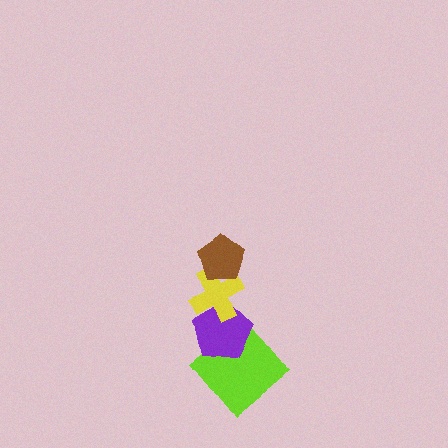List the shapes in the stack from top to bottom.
From top to bottom: the brown pentagon, the yellow cross, the purple pentagon, the lime diamond.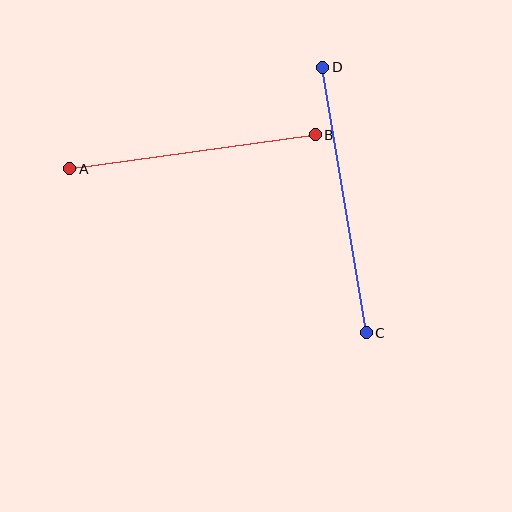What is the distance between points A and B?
The distance is approximately 248 pixels.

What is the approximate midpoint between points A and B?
The midpoint is at approximately (192, 152) pixels.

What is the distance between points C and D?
The distance is approximately 269 pixels.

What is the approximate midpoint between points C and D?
The midpoint is at approximately (344, 200) pixels.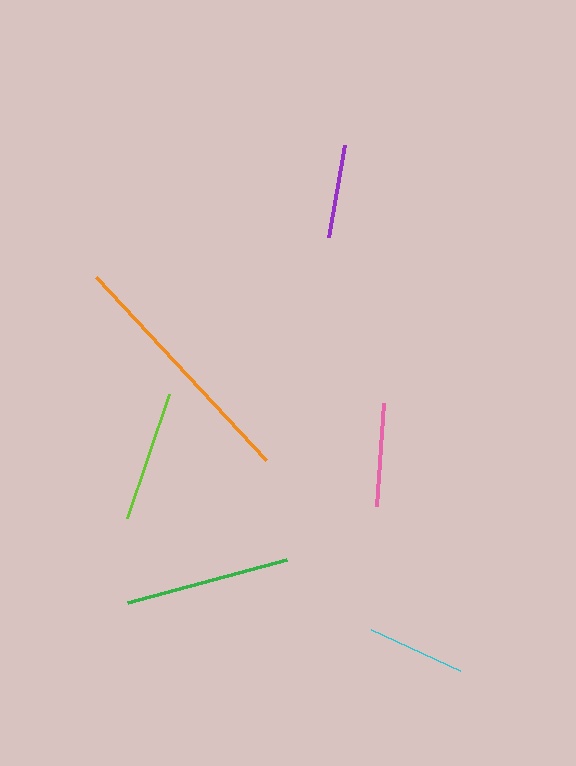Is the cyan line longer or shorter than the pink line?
The pink line is longer than the cyan line.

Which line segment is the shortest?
The purple line is the shortest at approximately 94 pixels.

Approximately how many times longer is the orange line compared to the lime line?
The orange line is approximately 1.9 times the length of the lime line.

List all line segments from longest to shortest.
From longest to shortest: orange, green, lime, pink, cyan, purple.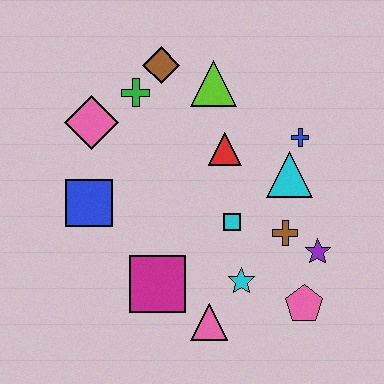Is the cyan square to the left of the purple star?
Yes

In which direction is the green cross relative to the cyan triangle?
The green cross is to the left of the cyan triangle.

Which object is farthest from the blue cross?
The blue square is farthest from the blue cross.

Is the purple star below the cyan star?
No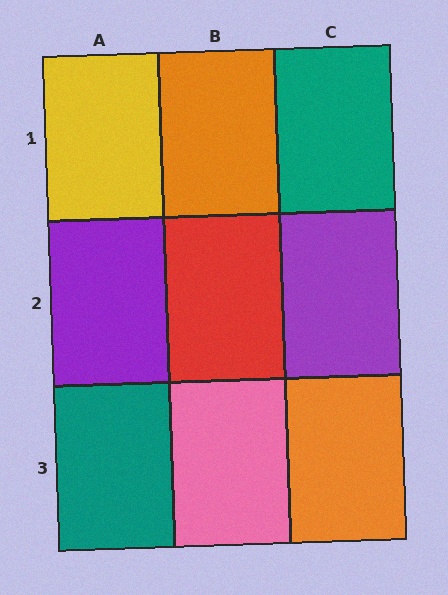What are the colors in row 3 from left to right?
Teal, pink, orange.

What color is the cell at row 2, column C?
Purple.